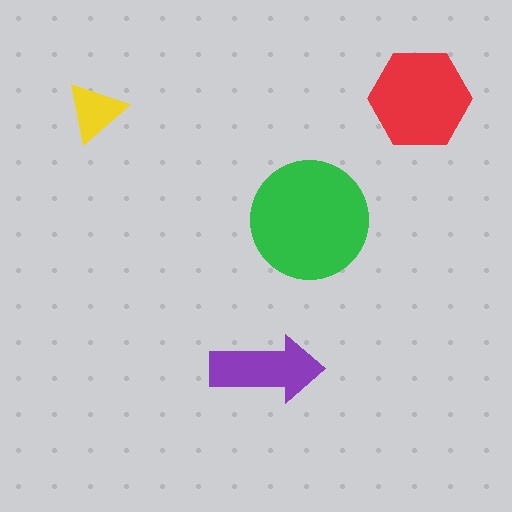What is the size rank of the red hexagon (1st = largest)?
2nd.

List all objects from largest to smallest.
The green circle, the red hexagon, the purple arrow, the yellow triangle.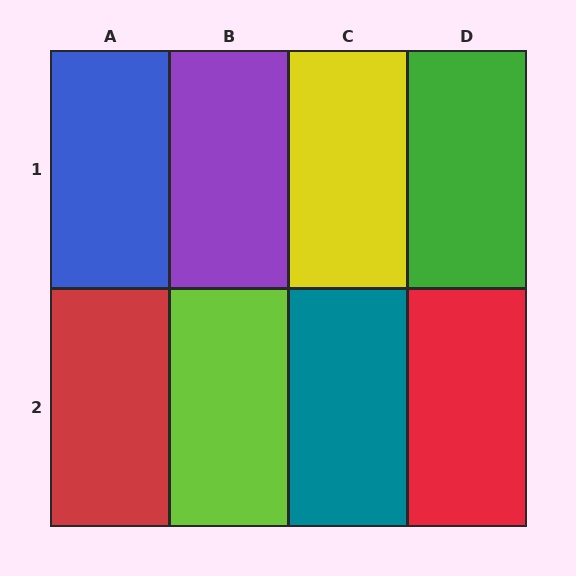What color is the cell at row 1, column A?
Blue.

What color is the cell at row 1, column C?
Yellow.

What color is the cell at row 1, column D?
Green.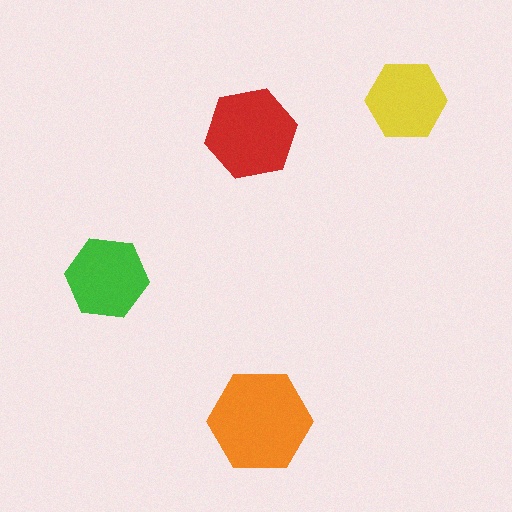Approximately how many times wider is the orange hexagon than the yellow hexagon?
About 1.5 times wider.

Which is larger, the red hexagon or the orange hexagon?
The orange one.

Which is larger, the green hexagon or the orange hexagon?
The orange one.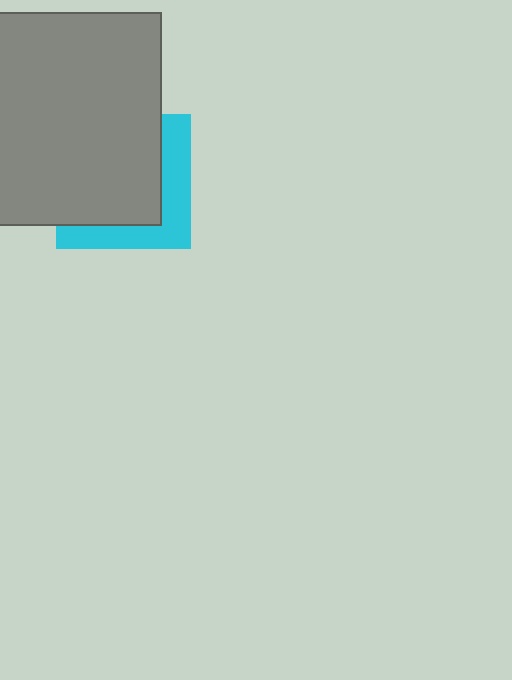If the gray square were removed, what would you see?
You would see the complete cyan square.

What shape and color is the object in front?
The object in front is a gray square.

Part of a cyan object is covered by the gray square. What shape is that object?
It is a square.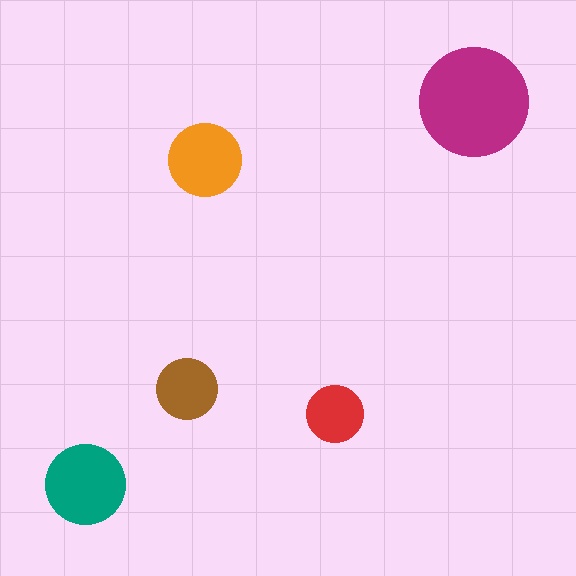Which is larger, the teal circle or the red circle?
The teal one.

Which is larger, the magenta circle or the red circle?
The magenta one.